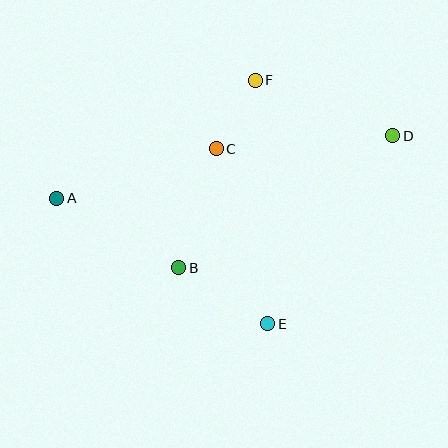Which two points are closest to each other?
Points C and F are closest to each other.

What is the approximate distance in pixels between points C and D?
The distance between C and D is approximately 177 pixels.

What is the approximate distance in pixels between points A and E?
The distance between A and E is approximately 245 pixels.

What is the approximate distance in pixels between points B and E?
The distance between B and E is approximately 105 pixels.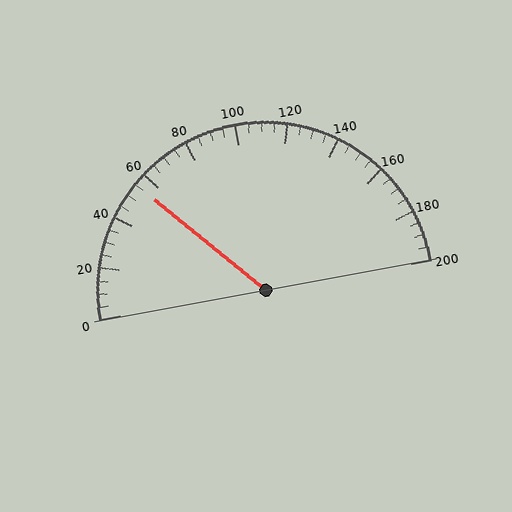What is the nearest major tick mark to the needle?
The nearest major tick mark is 60.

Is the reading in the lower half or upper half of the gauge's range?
The reading is in the lower half of the range (0 to 200).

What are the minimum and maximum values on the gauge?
The gauge ranges from 0 to 200.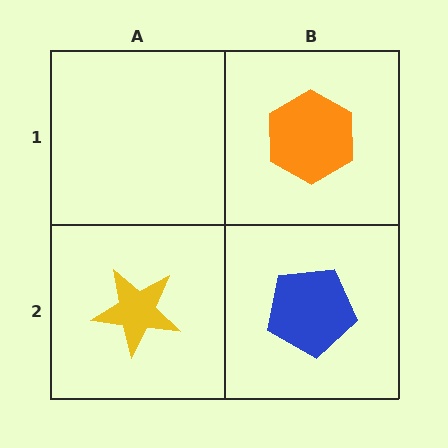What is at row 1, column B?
An orange hexagon.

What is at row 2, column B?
A blue pentagon.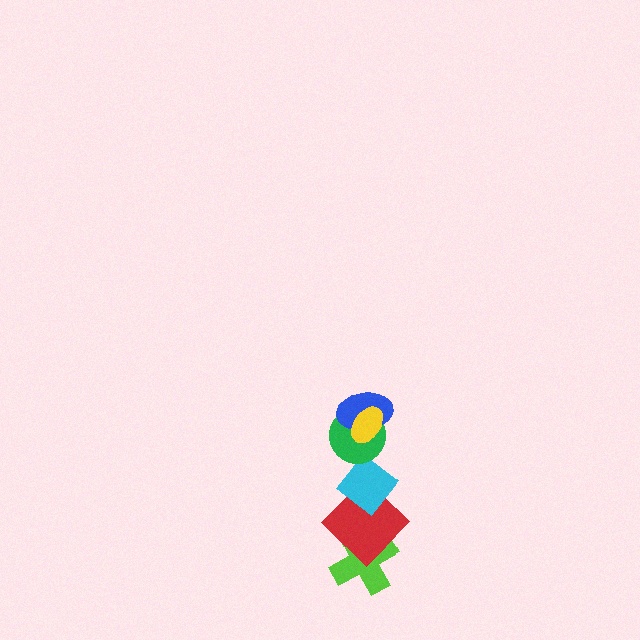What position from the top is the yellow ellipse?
The yellow ellipse is 1st from the top.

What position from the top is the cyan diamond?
The cyan diamond is 4th from the top.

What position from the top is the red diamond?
The red diamond is 5th from the top.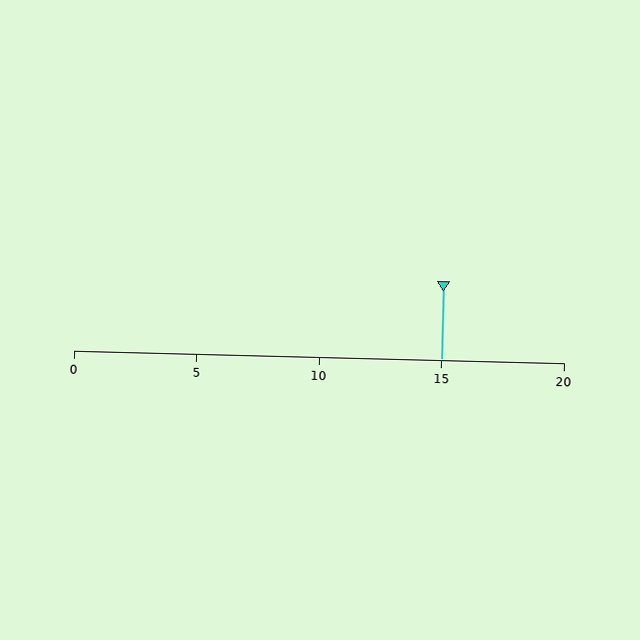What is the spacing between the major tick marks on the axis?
The major ticks are spaced 5 apart.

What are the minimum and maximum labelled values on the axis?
The axis runs from 0 to 20.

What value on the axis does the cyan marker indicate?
The marker indicates approximately 15.